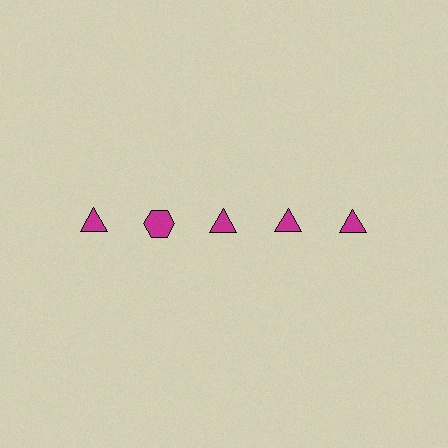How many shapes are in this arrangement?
There are 5 shapes arranged in a grid pattern.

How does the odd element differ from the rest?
It has a different shape: hexagon instead of triangle.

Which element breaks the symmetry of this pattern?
The magenta hexagon in the top row, second from left column breaks the symmetry. All other shapes are magenta triangles.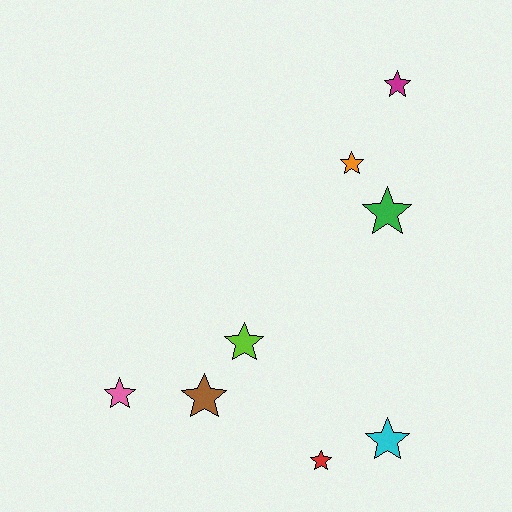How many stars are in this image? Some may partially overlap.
There are 8 stars.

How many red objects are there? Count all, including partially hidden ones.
There is 1 red object.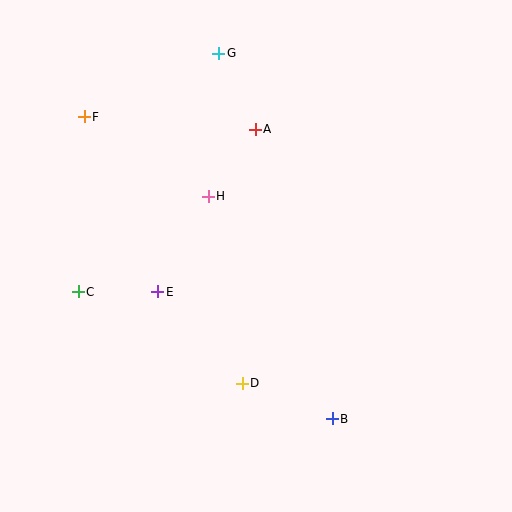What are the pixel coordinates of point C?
Point C is at (78, 292).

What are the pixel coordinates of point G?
Point G is at (219, 53).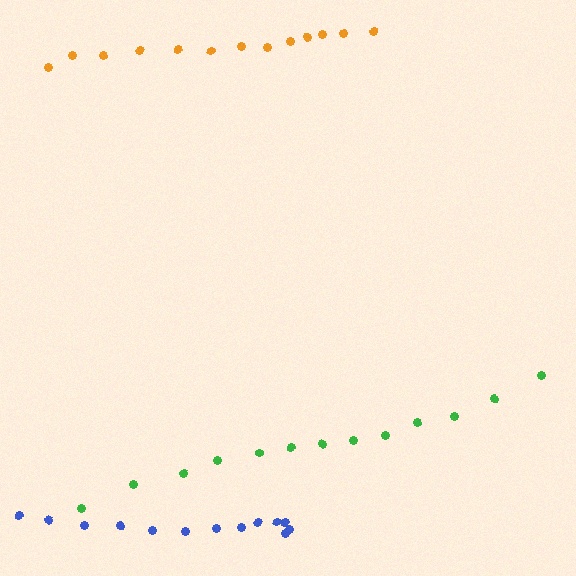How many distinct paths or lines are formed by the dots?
There are 3 distinct paths.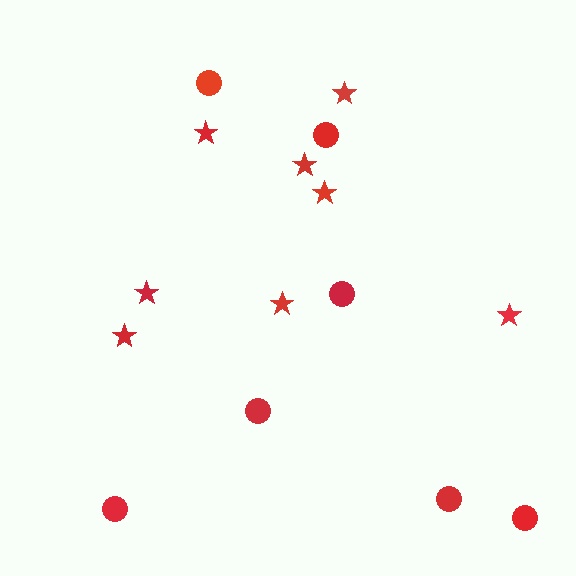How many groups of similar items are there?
There are 2 groups: one group of stars (8) and one group of circles (7).